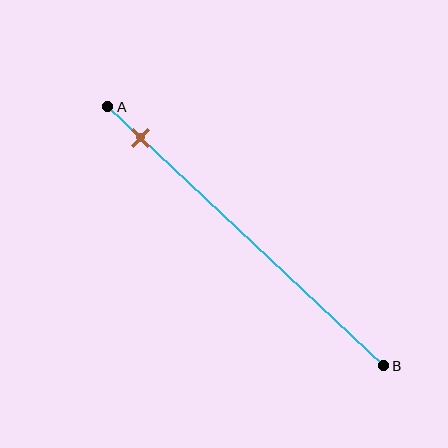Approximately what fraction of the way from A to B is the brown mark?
The brown mark is approximately 10% of the way from A to B.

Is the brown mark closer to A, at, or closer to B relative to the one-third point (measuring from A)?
The brown mark is closer to point A than the one-third point of segment AB.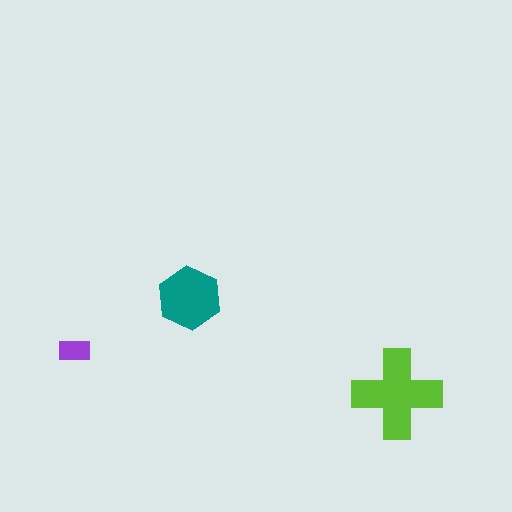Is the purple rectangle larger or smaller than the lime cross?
Smaller.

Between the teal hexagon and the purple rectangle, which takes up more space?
The teal hexagon.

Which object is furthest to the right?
The lime cross is rightmost.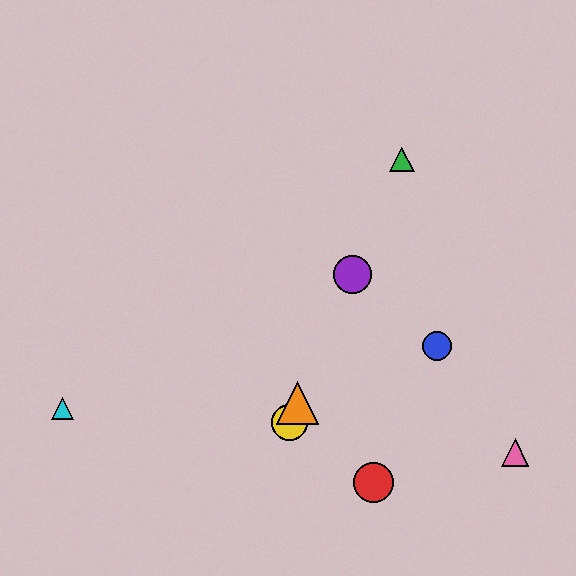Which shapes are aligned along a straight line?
The green triangle, the yellow circle, the purple circle, the orange triangle are aligned along a straight line.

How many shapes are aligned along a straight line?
4 shapes (the green triangle, the yellow circle, the purple circle, the orange triangle) are aligned along a straight line.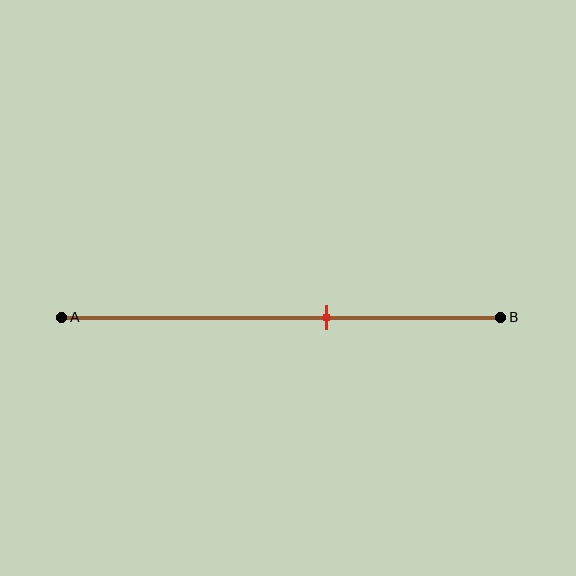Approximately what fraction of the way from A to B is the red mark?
The red mark is approximately 60% of the way from A to B.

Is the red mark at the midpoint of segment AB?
No, the mark is at about 60% from A, not at the 50% midpoint.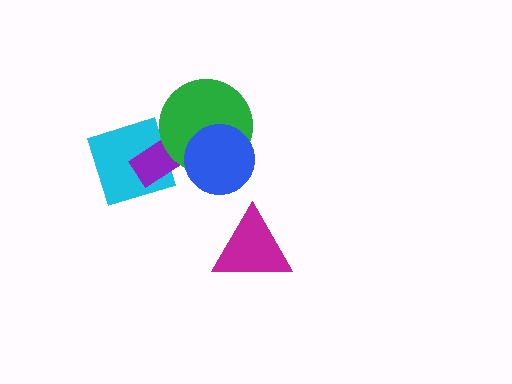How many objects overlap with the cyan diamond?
2 objects overlap with the cyan diamond.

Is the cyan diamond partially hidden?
Yes, it is partially covered by another shape.